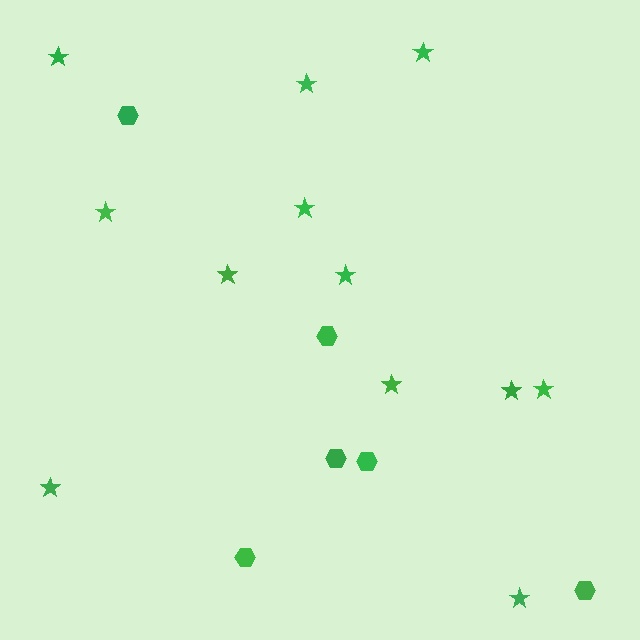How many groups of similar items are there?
There are 2 groups: one group of stars (12) and one group of hexagons (6).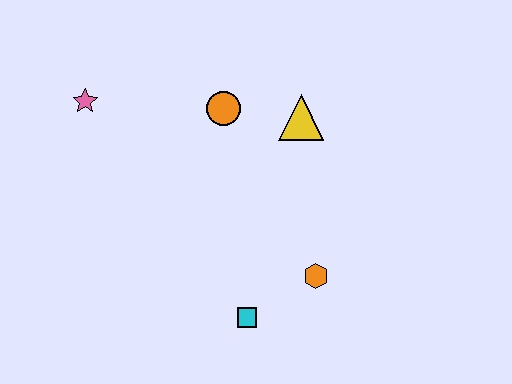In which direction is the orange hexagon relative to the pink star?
The orange hexagon is to the right of the pink star.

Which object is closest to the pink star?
The orange circle is closest to the pink star.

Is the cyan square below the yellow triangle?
Yes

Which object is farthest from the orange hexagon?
The pink star is farthest from the orange hexagon.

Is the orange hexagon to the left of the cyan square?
No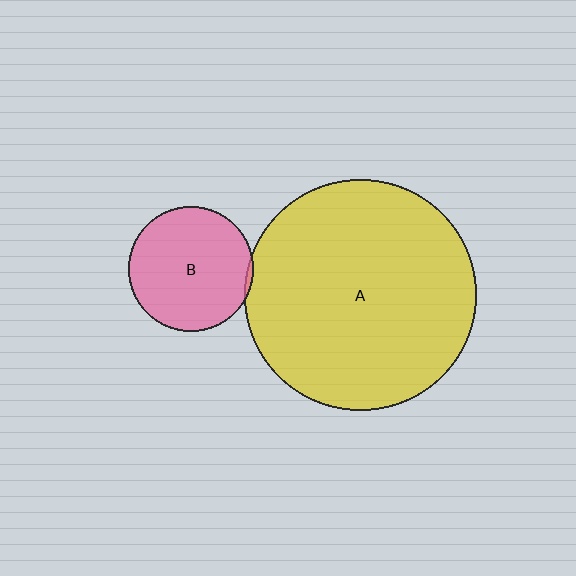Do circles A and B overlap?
Yes.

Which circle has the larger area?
Circle A (yellow).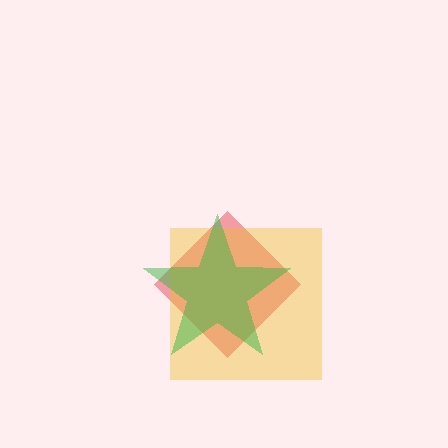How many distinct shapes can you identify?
There are 3 distinct shapes: a red diamond, a yellow square, a green star.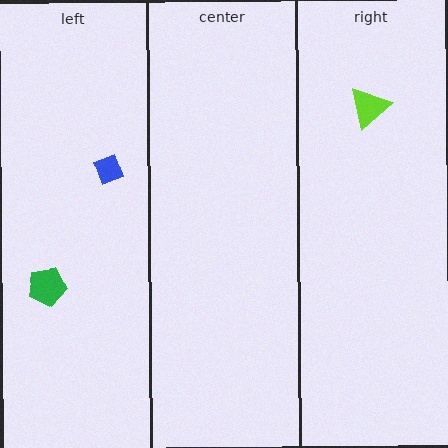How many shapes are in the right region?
1.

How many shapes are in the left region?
2.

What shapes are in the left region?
The blue diamond, the green pentagon.